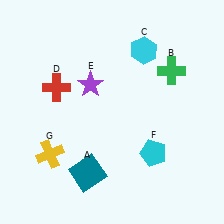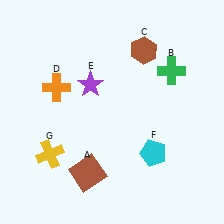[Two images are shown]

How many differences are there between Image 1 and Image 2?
There are 3 differences between the two images.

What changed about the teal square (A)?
In Image 1, A is teal. In Image 2, it changed to brown.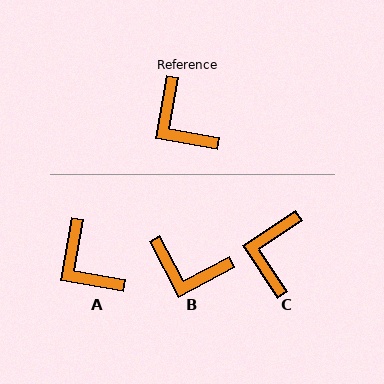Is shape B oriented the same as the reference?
No, it is off by about 38 degrees.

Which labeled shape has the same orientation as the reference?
A.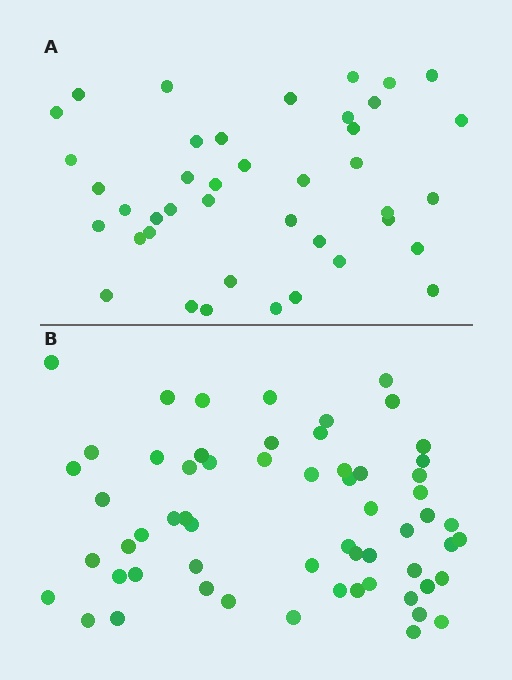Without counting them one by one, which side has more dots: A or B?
Region B (the bottom region) has more dots.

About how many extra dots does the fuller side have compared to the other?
Region B has approximately 20 more dots than region A.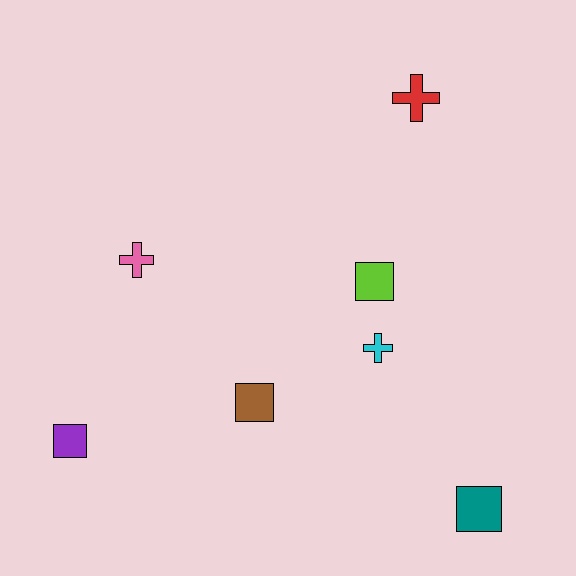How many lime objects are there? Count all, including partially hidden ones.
There is 1 lime object.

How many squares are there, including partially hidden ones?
There are 4 squares.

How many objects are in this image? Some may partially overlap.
There are 7 objects.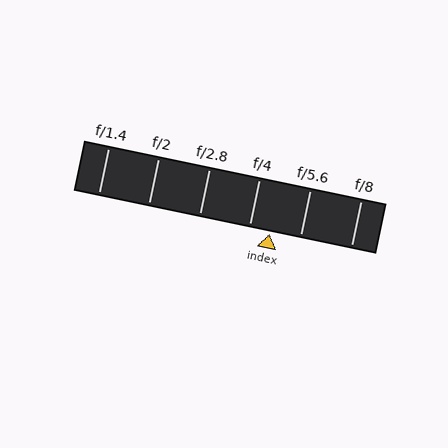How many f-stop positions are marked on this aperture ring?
There are 6 f-stop positions marked.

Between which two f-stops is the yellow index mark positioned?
The index mark is between f/4 and f/5.6.